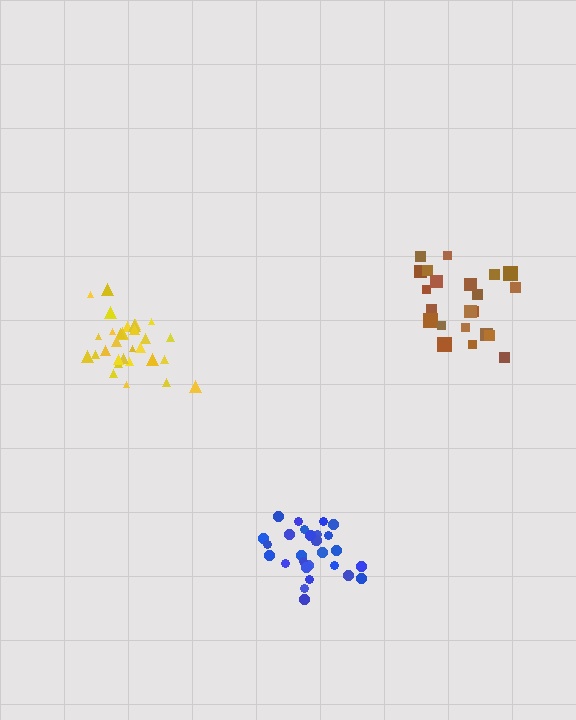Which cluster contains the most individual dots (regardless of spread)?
Yellow (30).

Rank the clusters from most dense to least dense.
blue, yellow, brown.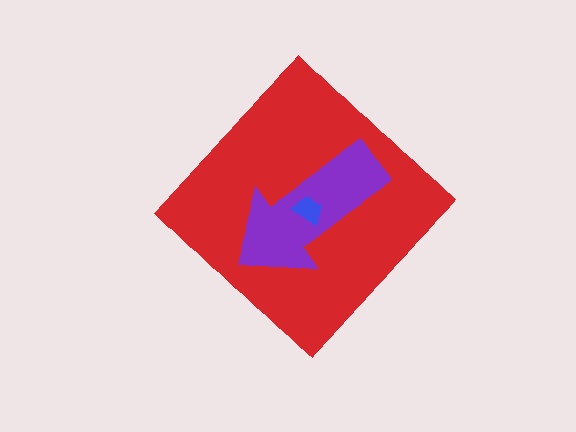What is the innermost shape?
The blue trapezoid.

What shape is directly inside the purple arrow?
The blue trapezoid.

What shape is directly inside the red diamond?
The purple arrow.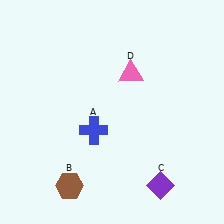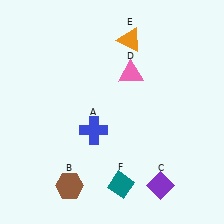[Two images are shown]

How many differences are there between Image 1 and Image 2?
There are 2 differences between the two images.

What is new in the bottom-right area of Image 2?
A teal diamond (F) was added in the bottom-right area of Image 2.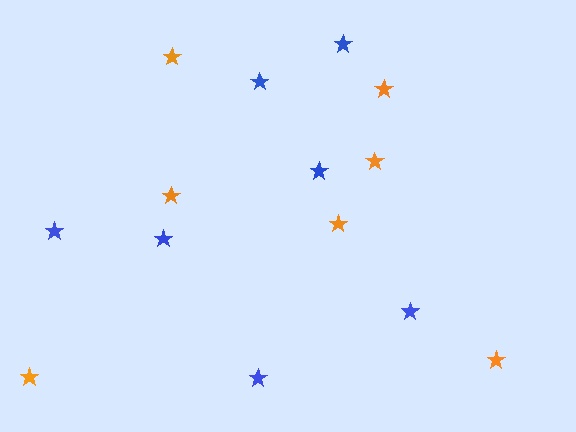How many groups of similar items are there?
There are 2 groups: one group of blue stars (7) and one group of orange stars (7).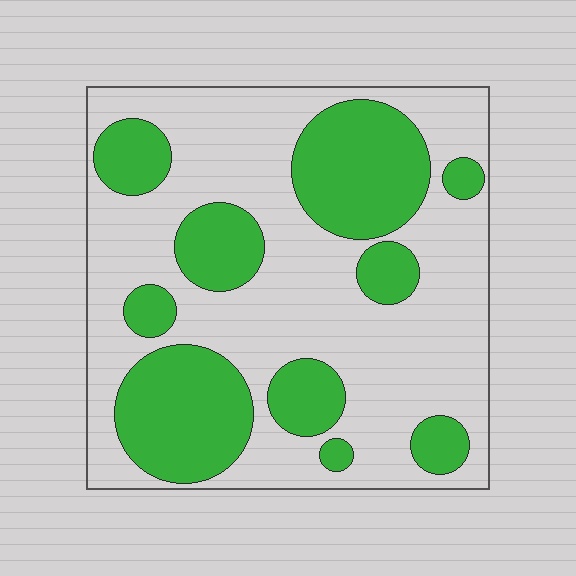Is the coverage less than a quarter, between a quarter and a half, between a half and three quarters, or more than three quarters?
Between a quarter and a half.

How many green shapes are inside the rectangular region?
10.